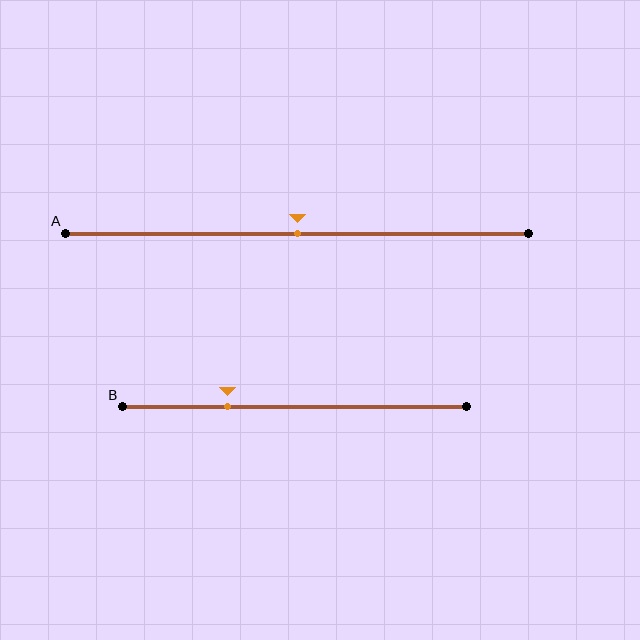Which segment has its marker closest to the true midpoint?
Segment A has its marker closest to the true midpoint.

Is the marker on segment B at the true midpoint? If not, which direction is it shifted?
No, the marker on segment B is shifted to the left by about 19% of the segment length.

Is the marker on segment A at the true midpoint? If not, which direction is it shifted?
Yes, the marker on segment A is at the true midpoint.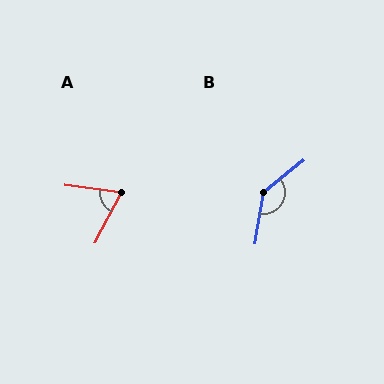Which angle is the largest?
B, at approximately 138 degrees.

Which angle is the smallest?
A, at approximately 69 degrees.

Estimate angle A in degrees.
Approximately 69 degrees.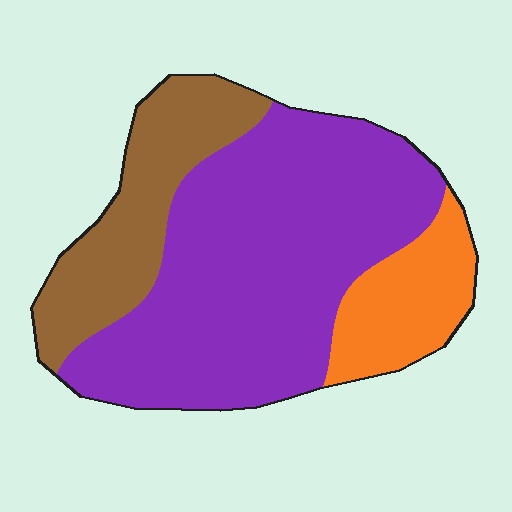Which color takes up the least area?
Orange, at roughly 15%.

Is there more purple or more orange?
Purple.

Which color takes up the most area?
Purple, at roughly 60%.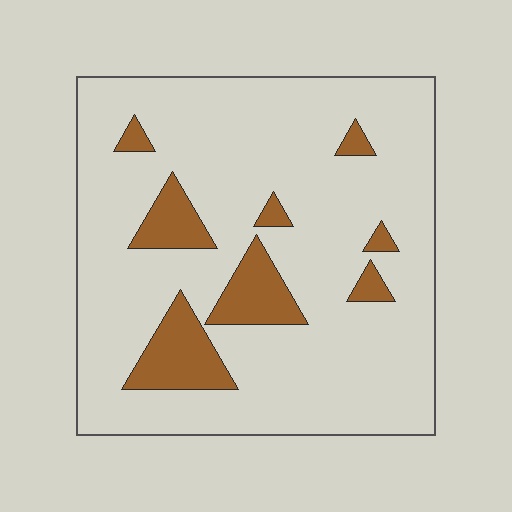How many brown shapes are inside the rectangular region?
8.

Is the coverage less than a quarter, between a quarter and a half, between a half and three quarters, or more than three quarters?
Less than a quarter.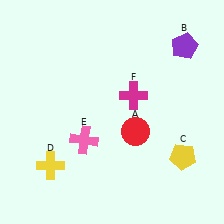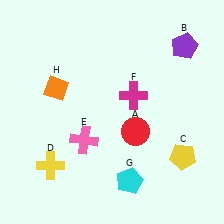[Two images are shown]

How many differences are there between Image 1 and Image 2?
There are 2 differences between the two images.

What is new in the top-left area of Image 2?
An orange diamond (H) was added in the top-left area of Image 2.